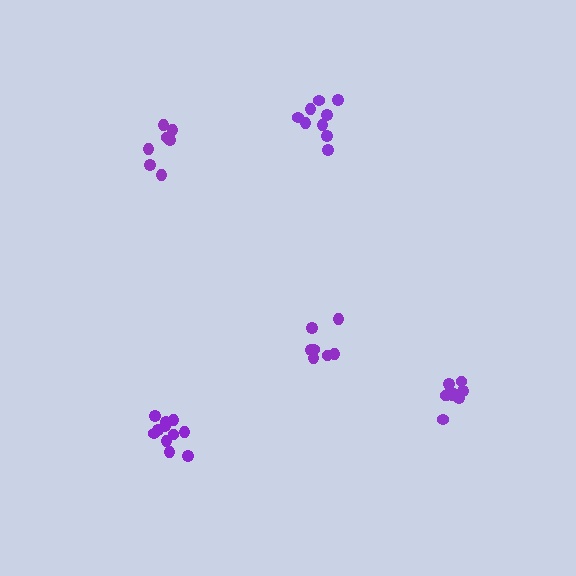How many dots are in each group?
Group 1: 11 dots, Group 2: 7 dots, Group 3: 9 dots, Group 4: 9 dots, Group 5: 7 dots (43 total).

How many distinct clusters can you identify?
There are 5 distinct clusters.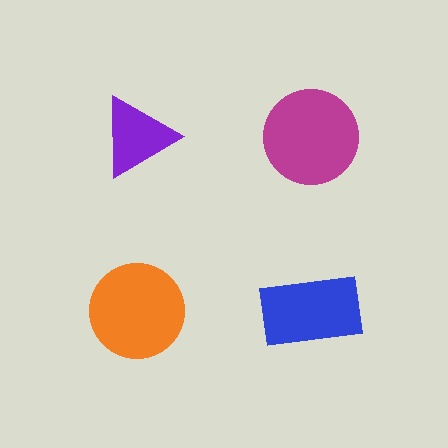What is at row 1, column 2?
A magenta circle.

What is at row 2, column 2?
A blue rectangle.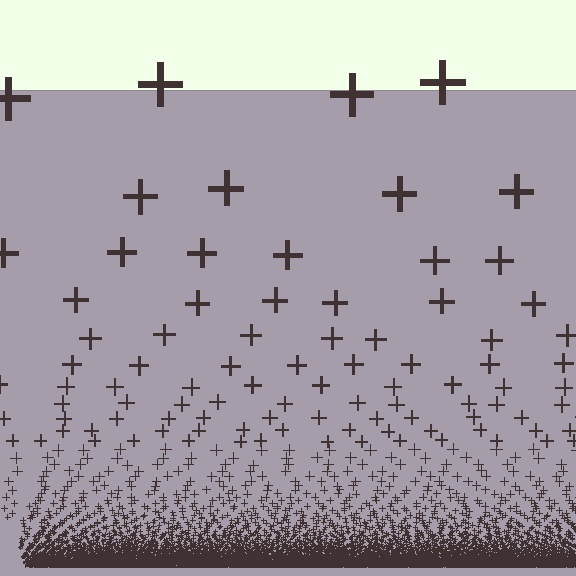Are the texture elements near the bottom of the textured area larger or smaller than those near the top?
Smaller. The gradient is inverted — elements near the bottom are smaller and denser.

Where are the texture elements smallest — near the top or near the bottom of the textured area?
Near the bottom.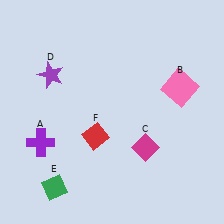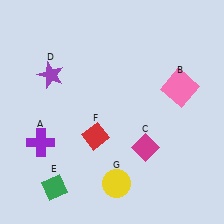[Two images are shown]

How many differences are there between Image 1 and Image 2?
There is 1 difference between the two images.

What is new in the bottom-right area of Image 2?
A yellow circle (G) was added in the bottom-right area of Image 2.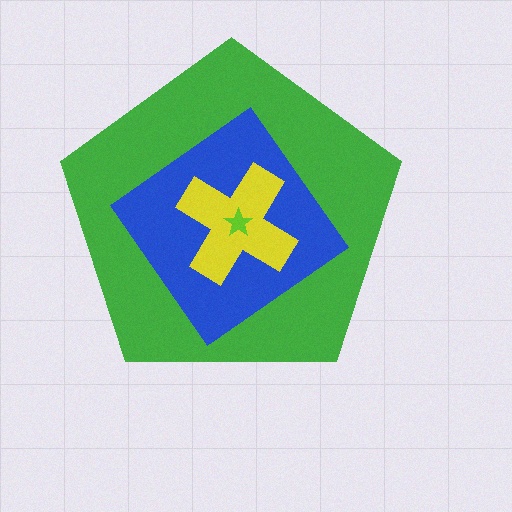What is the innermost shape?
The lime star.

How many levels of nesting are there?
4.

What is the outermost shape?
The green pentagon.